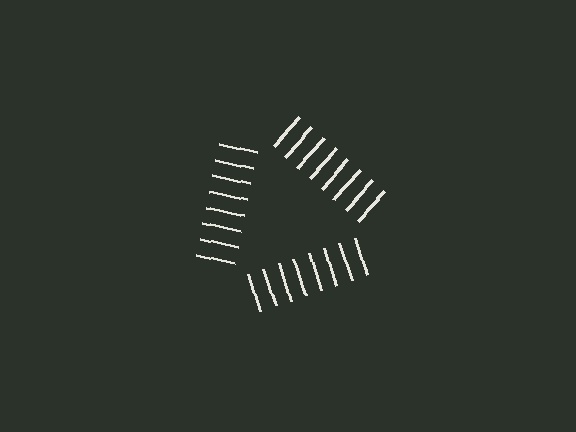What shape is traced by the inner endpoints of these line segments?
An illusory triangle — the line segments terminate on its edges but no continuous stroke is drawn.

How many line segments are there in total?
24 — 8 along each of the 3 edges.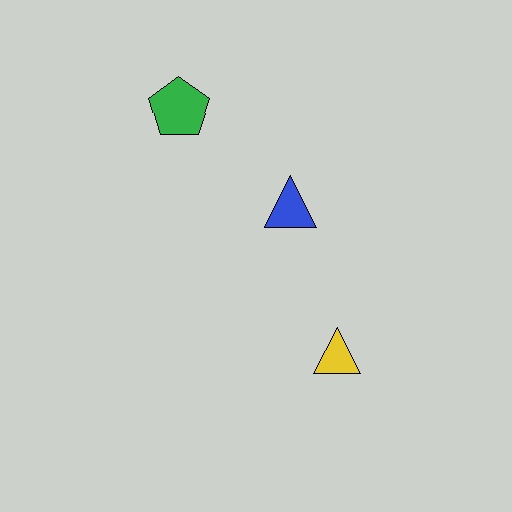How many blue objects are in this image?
There is 1 blue object.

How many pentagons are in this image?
There is 1 pentagon.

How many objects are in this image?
There are 3 objects.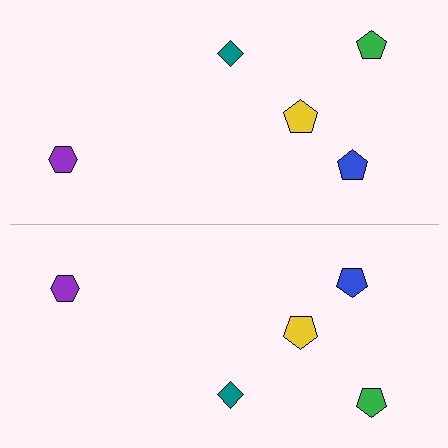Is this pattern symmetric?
Yes, this pattern has bilateral (reflection) symmetry.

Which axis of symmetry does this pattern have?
The pattern has a horizontal axis of symmetry running through the center of the image.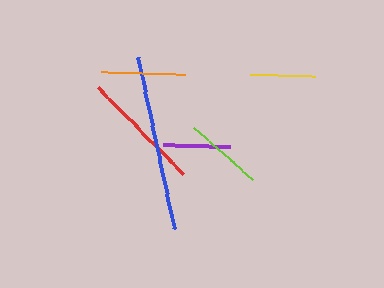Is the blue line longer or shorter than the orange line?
The blue line is longer than the orange line.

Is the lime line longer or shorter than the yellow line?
The lime line is longer than the yellow line.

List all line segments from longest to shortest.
From longest to shortest: blue, red, orange, lime, purple, yellow.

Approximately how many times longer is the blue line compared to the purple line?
The blue line is approximately 2.6 times the length of the purple line.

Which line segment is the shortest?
The yellow line is the shortest at approximately 66 pixels.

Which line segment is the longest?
The blue line is the longest at approximately 175 pixels.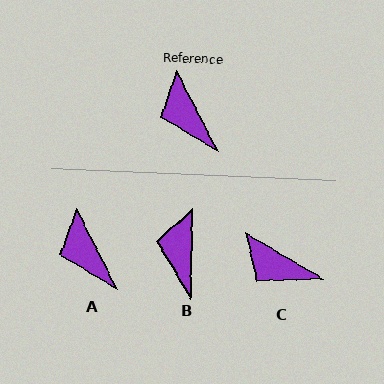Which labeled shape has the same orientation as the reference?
A.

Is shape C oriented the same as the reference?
No, it is off by about 32 degrees.